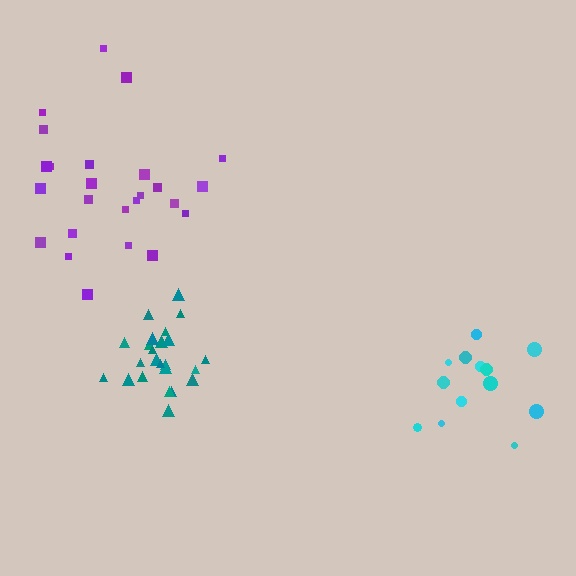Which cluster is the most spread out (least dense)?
Purple.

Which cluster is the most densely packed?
Teal.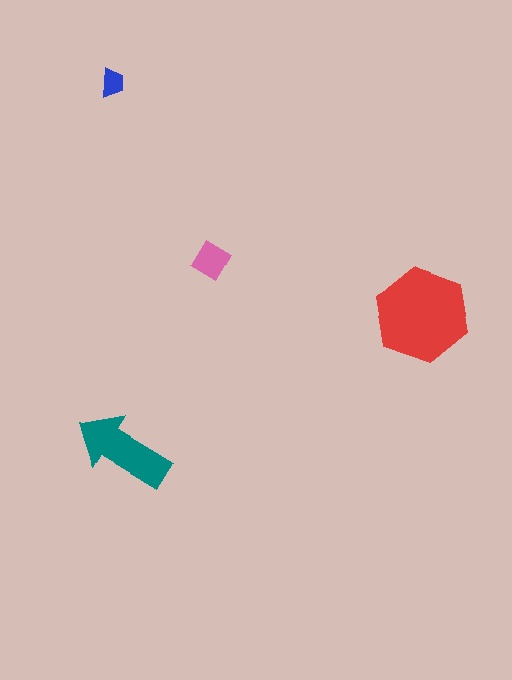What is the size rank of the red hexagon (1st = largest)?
1st.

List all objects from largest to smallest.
The red hexagon, the teal arrow, the pink diamond, the blue trapezoid.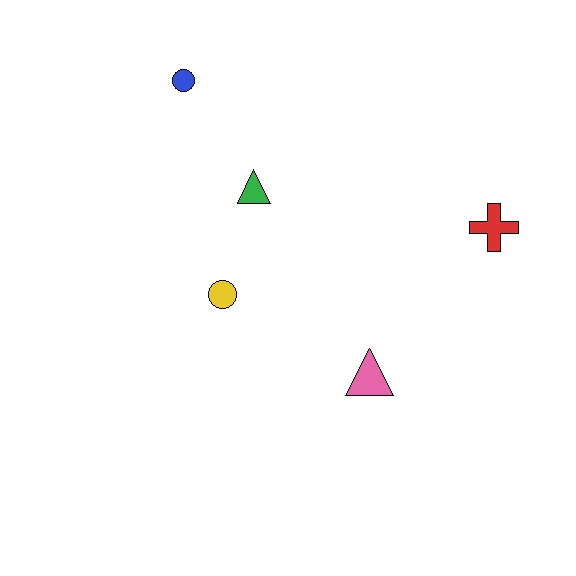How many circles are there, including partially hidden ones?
There are 2 circles.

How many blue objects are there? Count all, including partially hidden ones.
There is 1 blue object.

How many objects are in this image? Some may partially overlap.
There are 5 objects.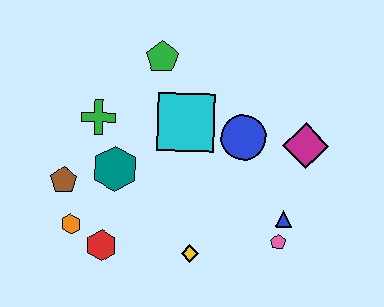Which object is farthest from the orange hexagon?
The magenta diamond is farthest from the orange hexagon.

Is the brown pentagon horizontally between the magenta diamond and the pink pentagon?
No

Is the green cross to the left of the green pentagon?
Yes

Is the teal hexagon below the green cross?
Yes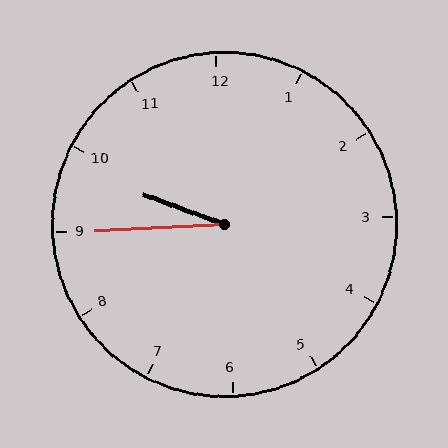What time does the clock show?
9:45.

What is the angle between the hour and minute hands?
Approximately 22 degrees.